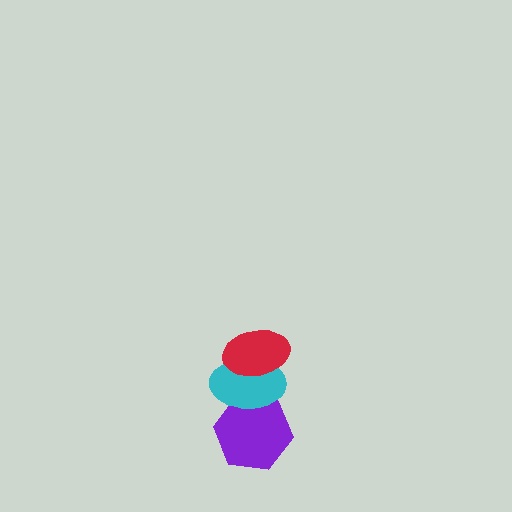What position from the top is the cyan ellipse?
The cyan ellipse is 2nd from the top.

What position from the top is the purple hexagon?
The purple hexagon is 3rd from the top.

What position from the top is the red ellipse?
The red ellipse is 1st from the top.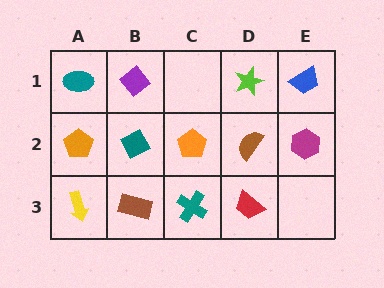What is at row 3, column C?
A teal cross.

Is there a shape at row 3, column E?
No, that cell is empty.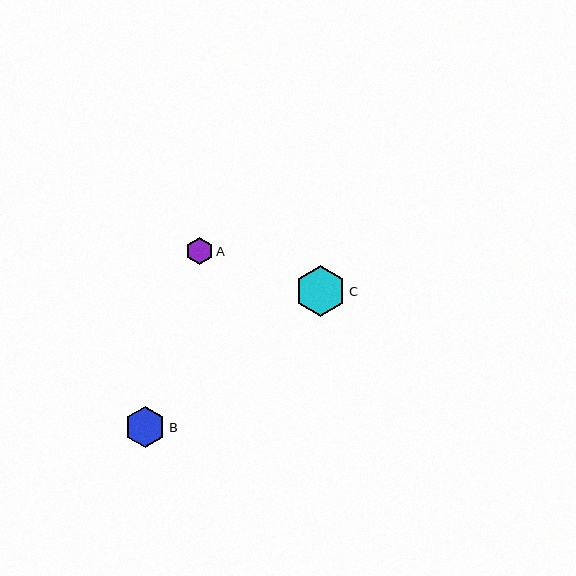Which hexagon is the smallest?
Hexagon A is the smallest with a size of approximately 27 pixels.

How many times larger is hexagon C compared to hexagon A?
Hexagon C is approximately 1.9 times the size of hexagon A.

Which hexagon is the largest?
Hexagon C is the largest with a size of approximately 51 pixels.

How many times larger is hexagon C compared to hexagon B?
Hexagon C is approximately 1.2 times the size of hexagon B.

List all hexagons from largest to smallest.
From largest to smallest: C, B, A.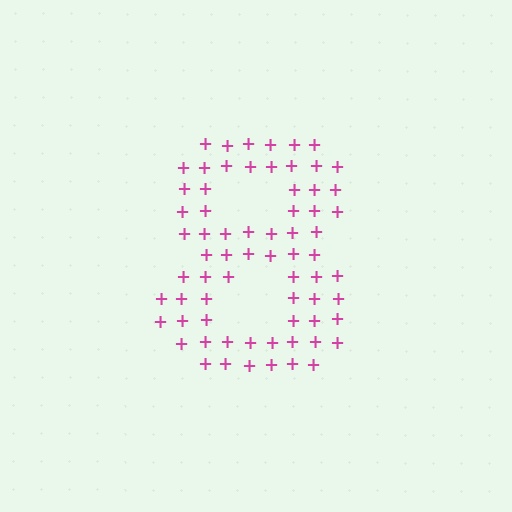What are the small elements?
The small elements are plus signs.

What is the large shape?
The large shape is the digit 8.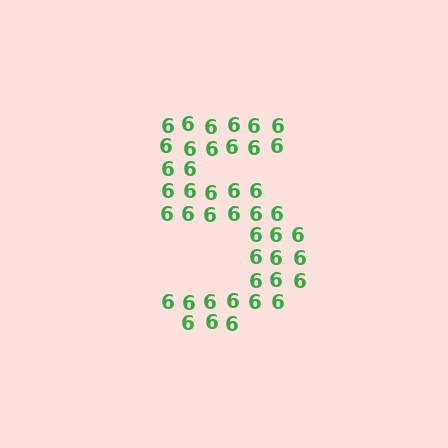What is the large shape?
The large shape is the digit 5.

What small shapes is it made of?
It is made of small digit 6's.